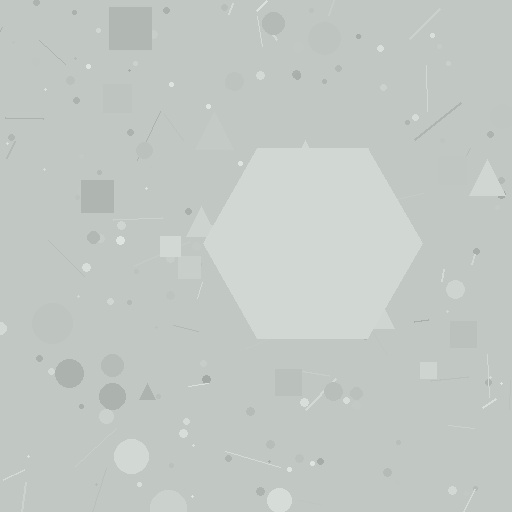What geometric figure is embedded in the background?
A hexagon is embedded in the background.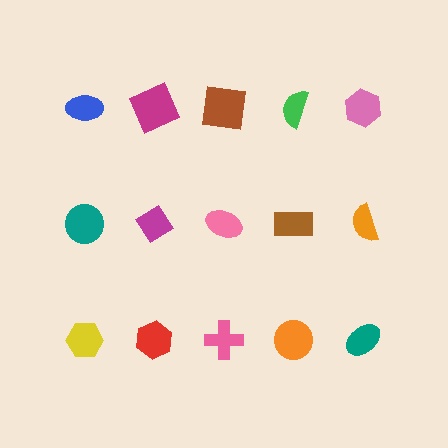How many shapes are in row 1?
5 shapes.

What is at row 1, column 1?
A blue ellipse.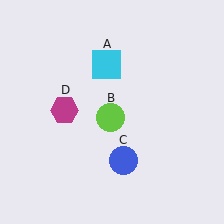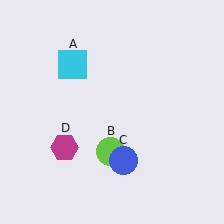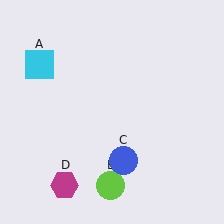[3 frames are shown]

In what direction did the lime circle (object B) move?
The lime circle (object B) moved down.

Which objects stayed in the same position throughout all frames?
Blue circle (object C) remained stationary.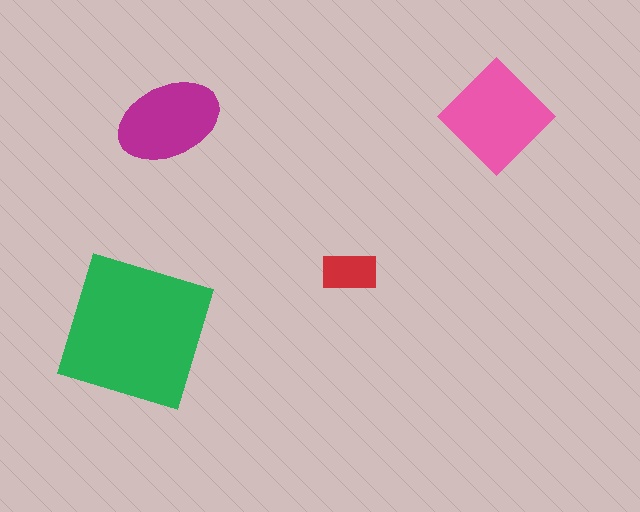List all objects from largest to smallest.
The green square, the pink diamond, the magenta ellipse, the red rectangle.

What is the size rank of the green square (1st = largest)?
1st.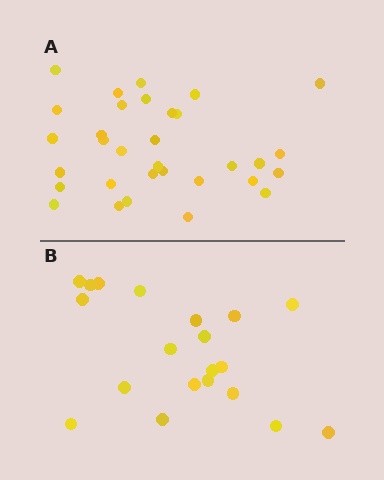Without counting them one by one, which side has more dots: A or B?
Region A (the top region) has more dots.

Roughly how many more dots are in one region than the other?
Region A has roughly 12 or so more dots than region B.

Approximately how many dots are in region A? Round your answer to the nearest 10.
About 30 dots. (The exact count is 32, which rounds to 30.)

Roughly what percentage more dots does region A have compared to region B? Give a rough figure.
About 60% more.